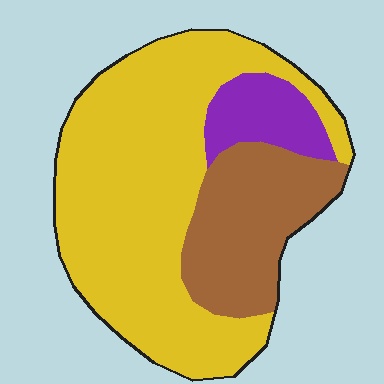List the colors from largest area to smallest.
From largest to smallest: yellow, brown, purple.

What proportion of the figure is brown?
Brown takes up about one quarter (1/4) of the figure.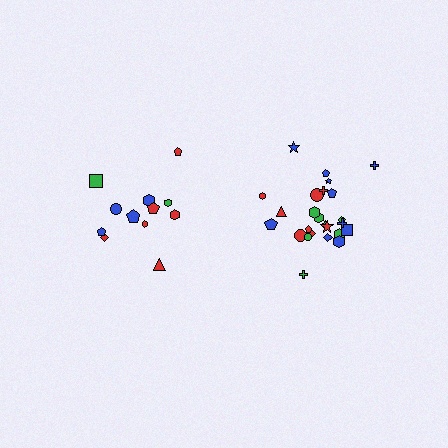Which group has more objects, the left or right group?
The right group.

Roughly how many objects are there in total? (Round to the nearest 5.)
Roughly 35 objects in total.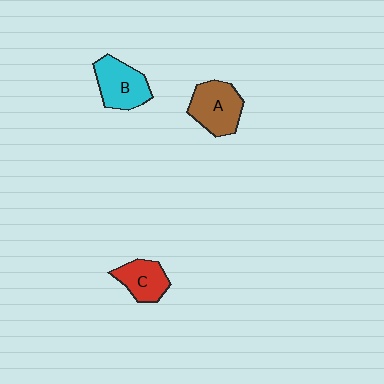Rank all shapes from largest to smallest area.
From largest to smallest: A (brown), B (cyan), C (red).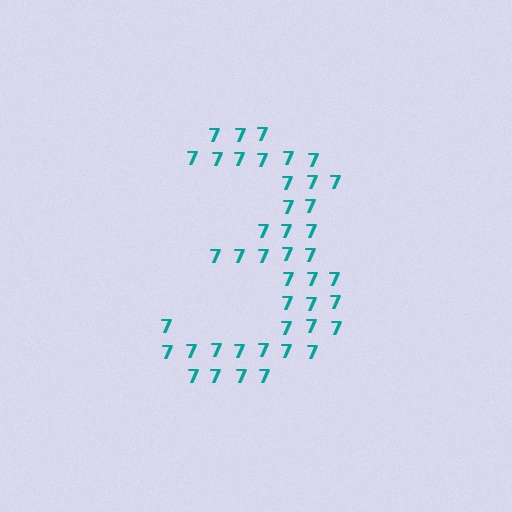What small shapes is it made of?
It is made of small digit 7's.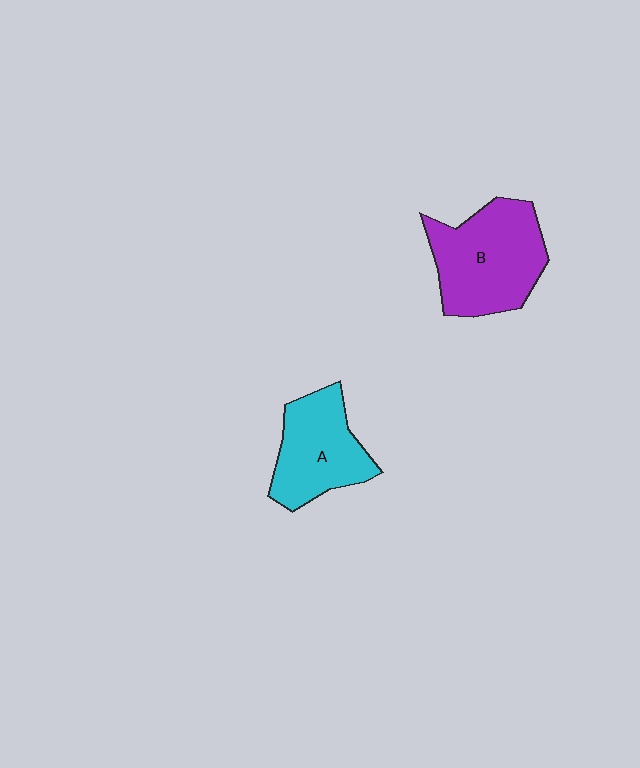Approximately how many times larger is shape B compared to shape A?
Approximately 1.3 times.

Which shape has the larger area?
Shape B (purple).